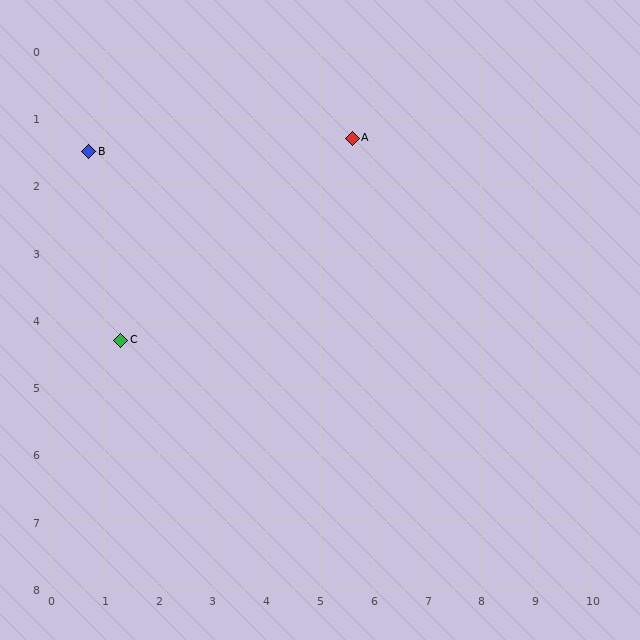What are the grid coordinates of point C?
Point C is at approximately (1.3, 4.3).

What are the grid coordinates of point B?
Point B is at approximately (0.7, 1.5).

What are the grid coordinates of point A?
Point A is at approximately (5.6, 1.3).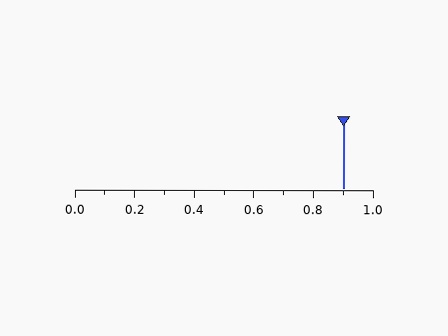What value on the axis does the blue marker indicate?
The marker indicates approximately 0.9.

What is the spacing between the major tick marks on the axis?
The major ticks are spaced 0.2 apart.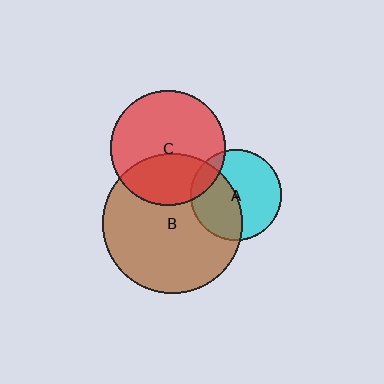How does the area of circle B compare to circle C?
Approximately 1.5 times.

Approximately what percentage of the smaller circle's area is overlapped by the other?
Approximately 45%.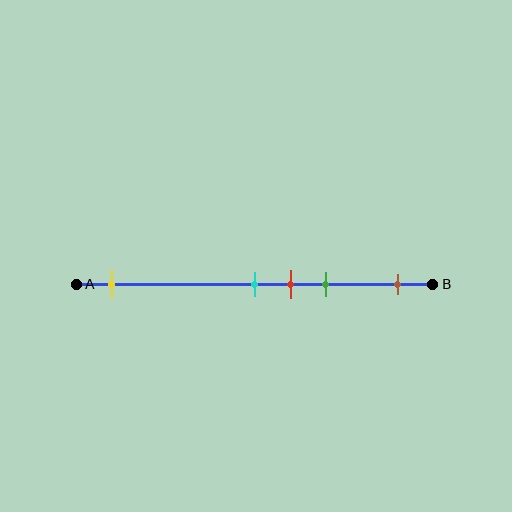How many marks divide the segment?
There are 5 marks dividing the segment.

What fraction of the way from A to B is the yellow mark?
The yellow mark is approximately 10% (0.1) of the way from A to B.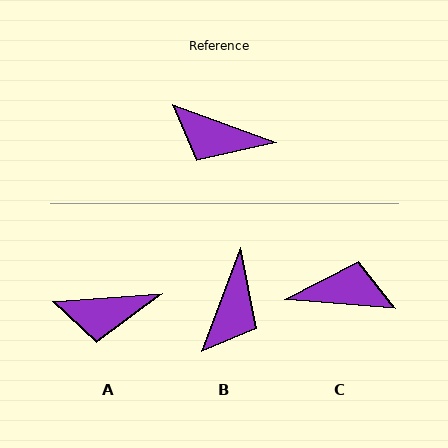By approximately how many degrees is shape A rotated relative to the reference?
Approximately 24 degrees counter-clockwise.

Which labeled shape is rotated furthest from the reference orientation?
C, about 165 degrees away.